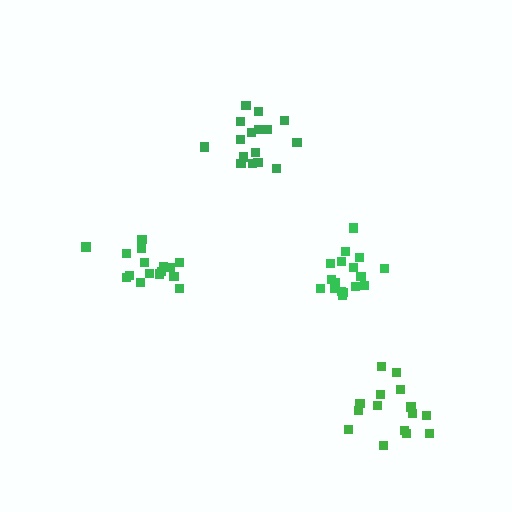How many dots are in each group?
Group 1: 17 dots, Group 2: 16 dots, Group 3: 16 dots, Group 4: 16 dots (65 total).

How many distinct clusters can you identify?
There are 4 distinct clusters.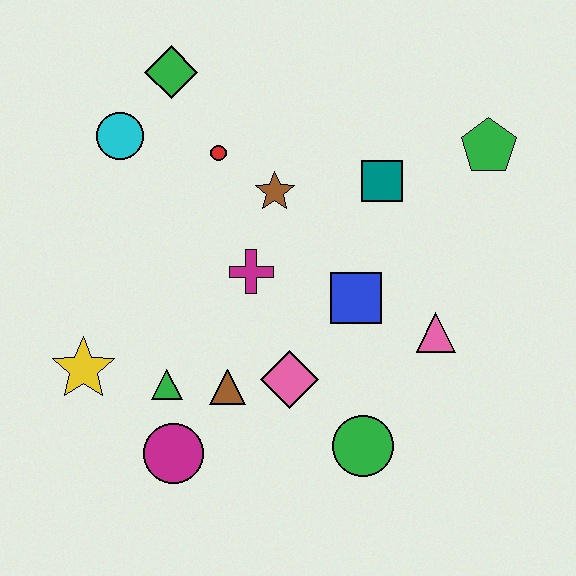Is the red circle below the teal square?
No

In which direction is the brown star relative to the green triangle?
The brown star is above the green triangle.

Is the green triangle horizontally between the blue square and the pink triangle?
No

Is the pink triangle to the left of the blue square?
No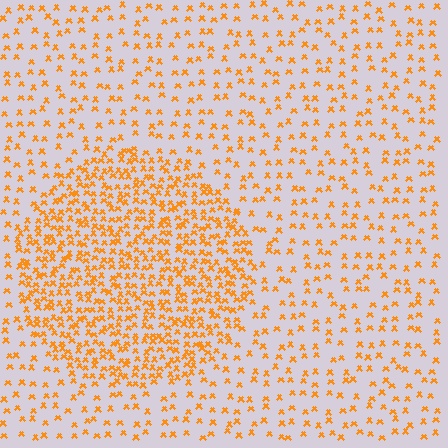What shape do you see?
I see a circle.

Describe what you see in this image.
The image contains small orange elements arranged at two different densities. A circle-shaped region is visible where the elements are more densely packed than the surrounding area.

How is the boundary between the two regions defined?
The boundary is defined by a change in element density (approximately 2.5x ratio). All elements are the same color, size, and shape.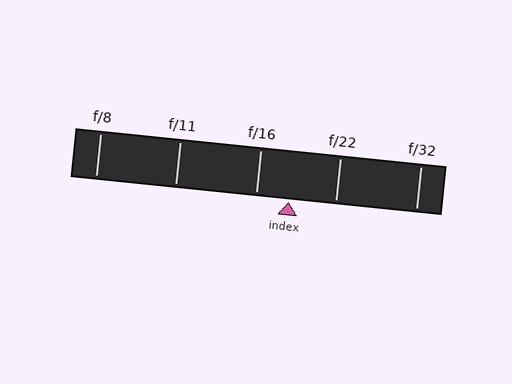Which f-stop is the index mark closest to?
The index mark is closest to f/16.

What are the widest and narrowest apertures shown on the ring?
The widest aperture shown is f/8 and the narrowest is f/32.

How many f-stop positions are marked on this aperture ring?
There are 5 f-stop positions marked.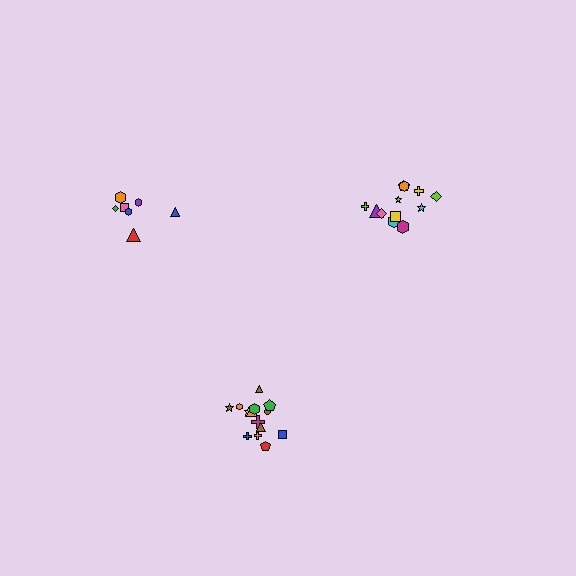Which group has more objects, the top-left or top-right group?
The top-right group.